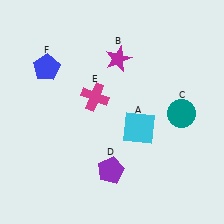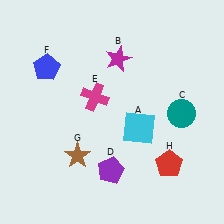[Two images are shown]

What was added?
A brown star (G), a red pentagon (H) were added in Image 2.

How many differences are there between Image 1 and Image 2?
There are 2 differences between the two images.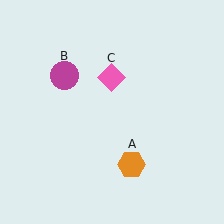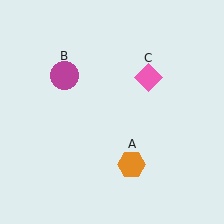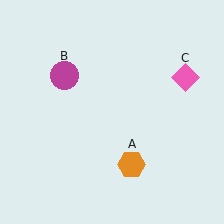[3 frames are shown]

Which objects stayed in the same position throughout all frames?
Orange hexagon (object A) and magenta circle (object B) remained stationary.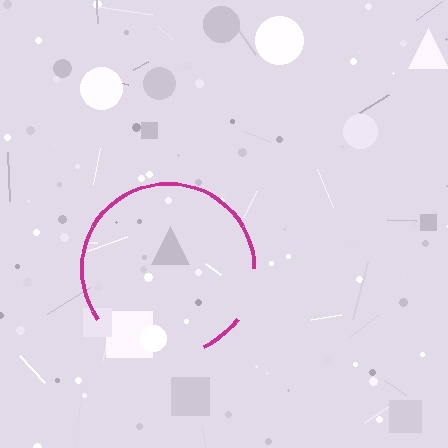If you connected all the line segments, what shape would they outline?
They would outline a circle.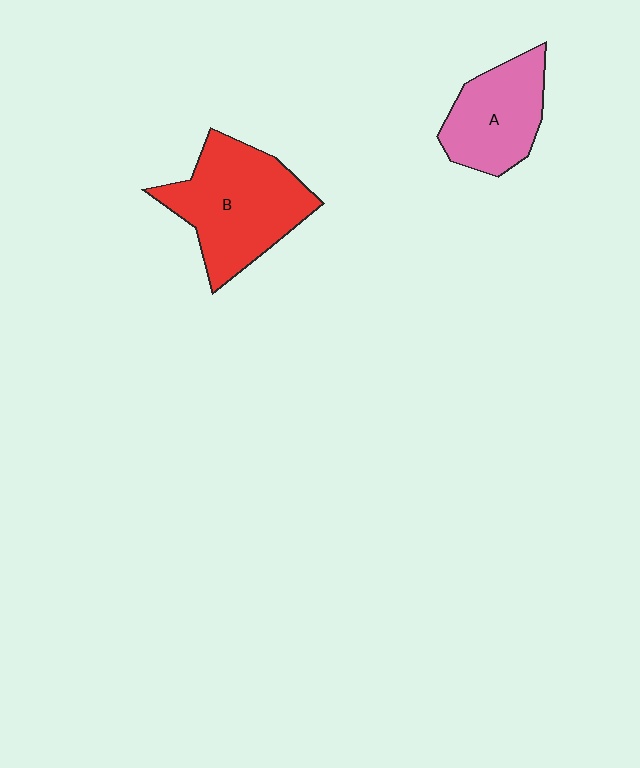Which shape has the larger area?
Shape B (red).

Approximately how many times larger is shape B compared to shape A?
Approximately 1.5 times.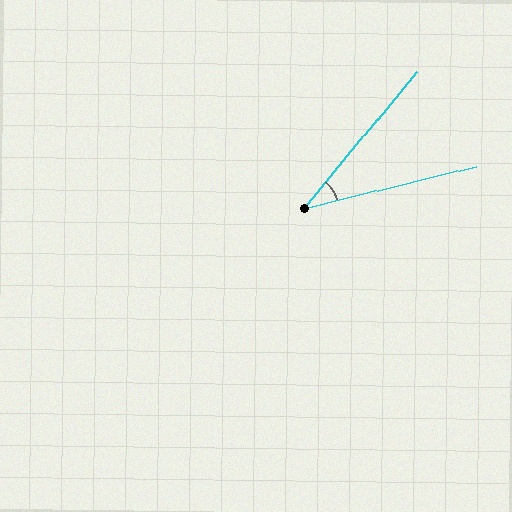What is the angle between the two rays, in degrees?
Approximately 37 degrees.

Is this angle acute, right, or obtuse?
It is acute.